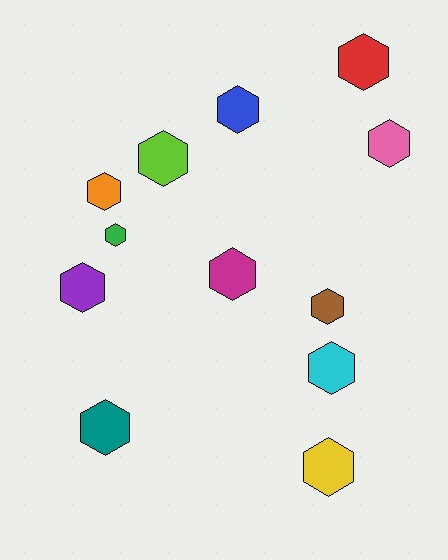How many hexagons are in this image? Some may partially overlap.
There are 12 hexagons.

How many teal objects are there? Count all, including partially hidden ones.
There is 1 teal object.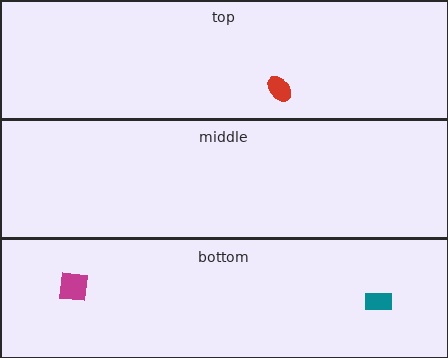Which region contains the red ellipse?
The top region.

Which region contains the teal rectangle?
The bottom region.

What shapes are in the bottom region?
The magenta square, the teal rectangle.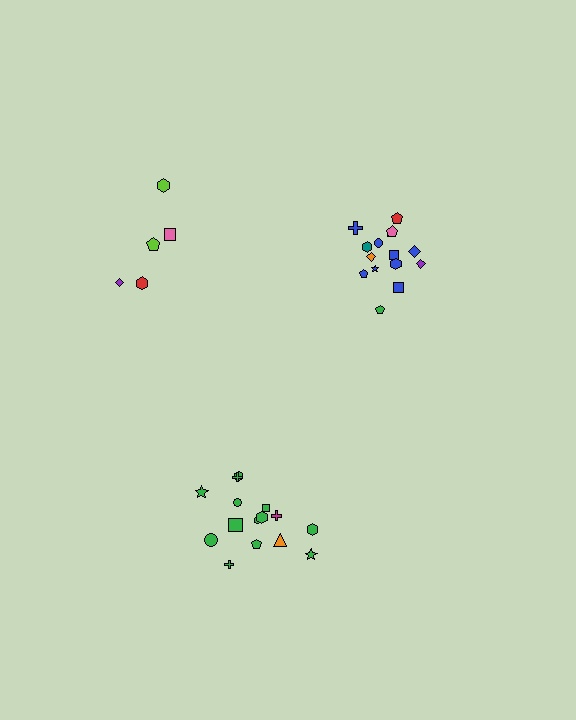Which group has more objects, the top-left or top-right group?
The top-right group.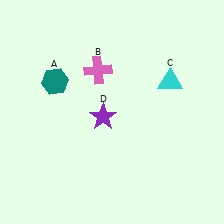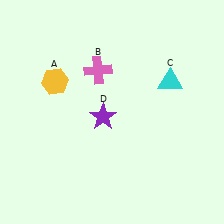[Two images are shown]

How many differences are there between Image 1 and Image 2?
There is 1 difference between the two images.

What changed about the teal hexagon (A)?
In Image 1, A is teal. In Image 2, it changed to yellow.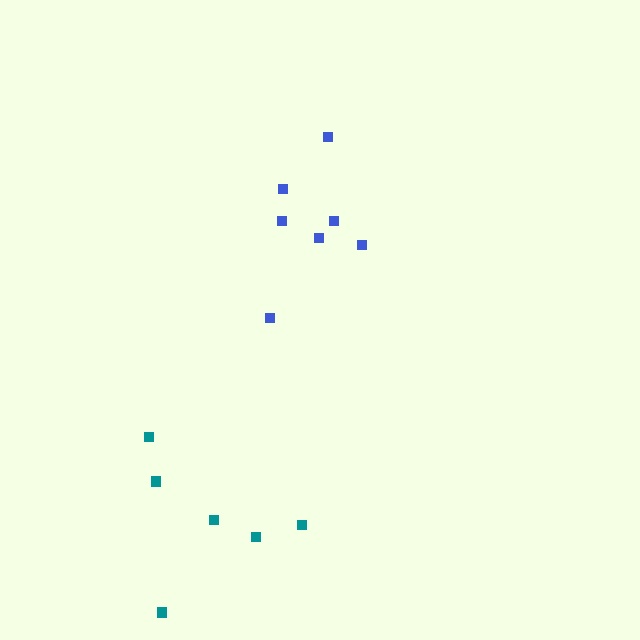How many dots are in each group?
Group 1: 6 dots, Group 2: 7 dots (13 total).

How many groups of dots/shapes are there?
There are 2 groups.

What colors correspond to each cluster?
The clusters are colored: teal, blue.